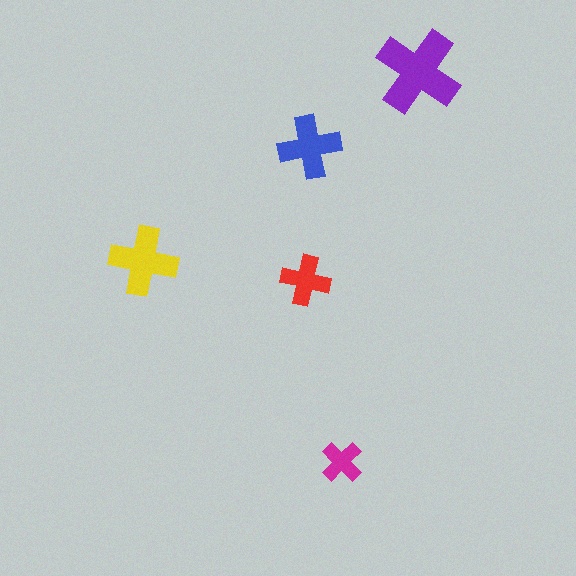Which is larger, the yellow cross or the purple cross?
The purple one.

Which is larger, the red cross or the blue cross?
The blue one.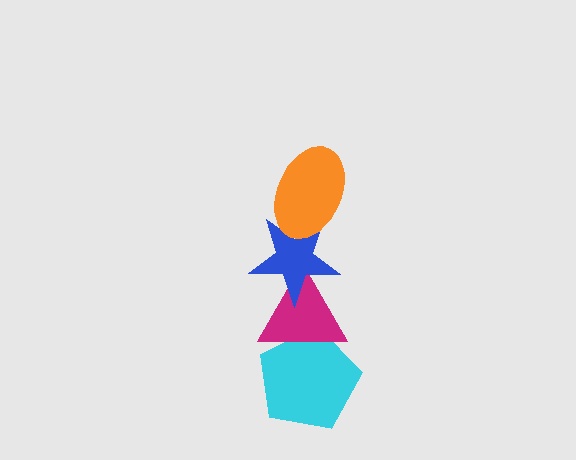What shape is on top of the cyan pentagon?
The magenta triangle is on top of the cyan pentagon.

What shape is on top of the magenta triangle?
The blue star is on top of the magenta triangle.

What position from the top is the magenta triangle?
The magenta triangle is 3rd from the top.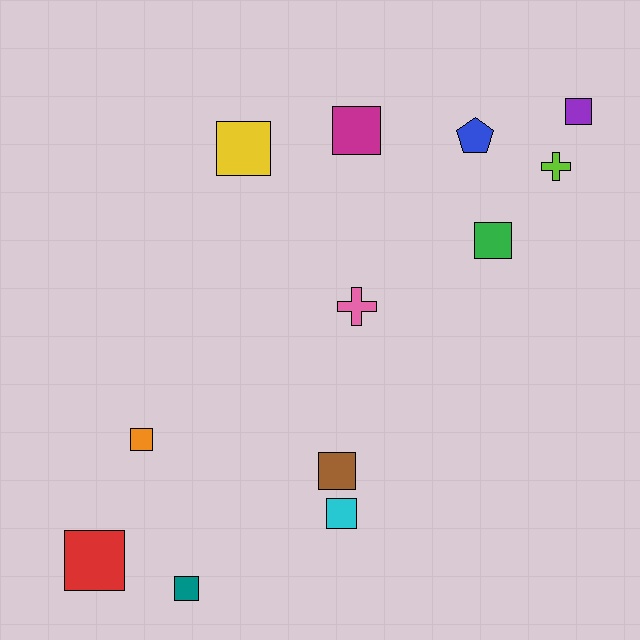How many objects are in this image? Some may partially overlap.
There are 12 objects.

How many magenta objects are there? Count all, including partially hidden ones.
There is 1 magenta object.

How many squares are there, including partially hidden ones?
There are 9 squares.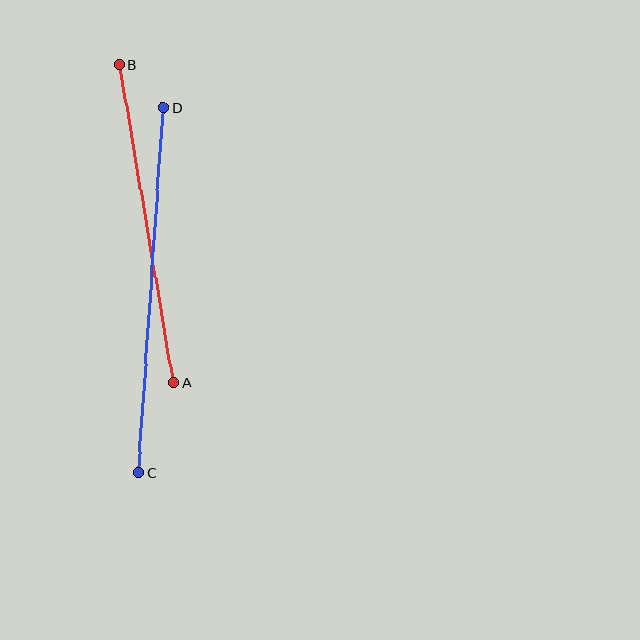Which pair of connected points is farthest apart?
Points C and D are farthest apart.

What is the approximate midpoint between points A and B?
The midpoint is at approximately (147, 224) pixels.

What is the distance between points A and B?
The distance is approximately 322 pixels.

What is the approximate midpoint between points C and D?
The midpoint is at approximately (151, 290) pixels.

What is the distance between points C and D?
The distance is approximately 366 pixels.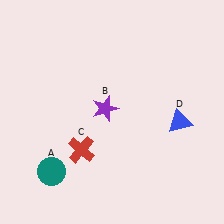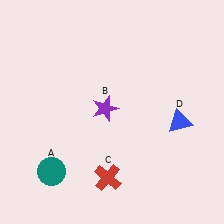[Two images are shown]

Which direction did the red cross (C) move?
The red cross (C) moved down.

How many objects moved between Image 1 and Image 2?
1 object moved between the two images.